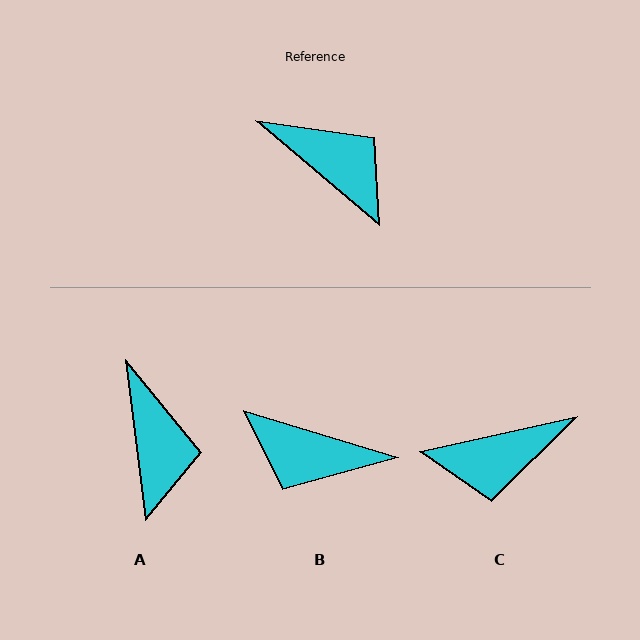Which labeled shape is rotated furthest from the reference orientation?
B, about 157 degrees away.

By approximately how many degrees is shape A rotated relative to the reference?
Approximately 43 degrees clockwise.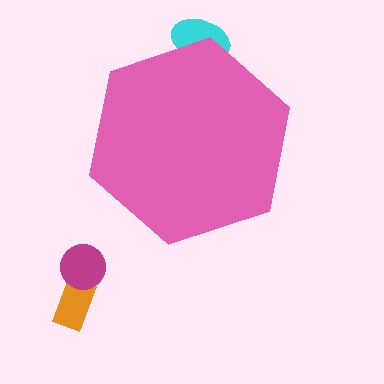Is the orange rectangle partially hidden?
No, the orange rectangle is fully visible.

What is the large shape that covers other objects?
A pink hexagon.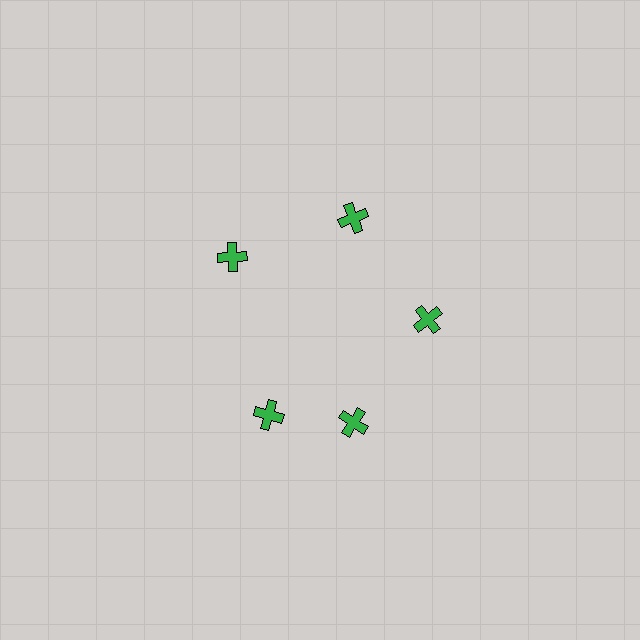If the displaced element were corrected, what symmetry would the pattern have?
It would have 5-fold rotational symmetry — the pattern would map onto itself every 72 degrees.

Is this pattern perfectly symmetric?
No. The 5 green crosses are arranged in a ring, but one element near the 8 o'clock position is rotated out of alignment along the ring, breaking the 5-fold rotational symmetry.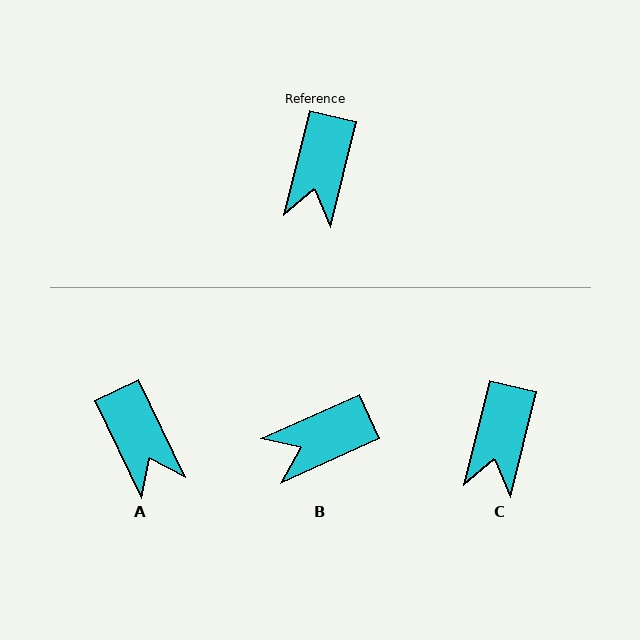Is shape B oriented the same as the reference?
No, it is off by about 52 degrees.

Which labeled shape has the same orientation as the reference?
C.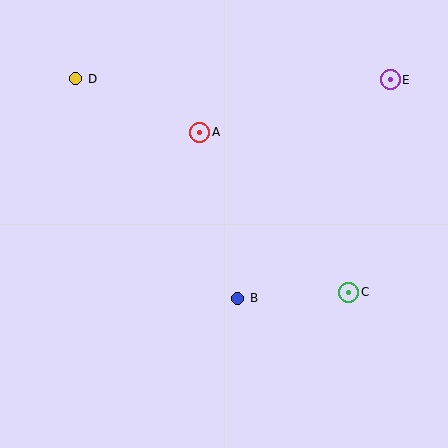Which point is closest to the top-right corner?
Point E is closest to the top-right corner.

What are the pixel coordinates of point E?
Point E is at (390, 80).